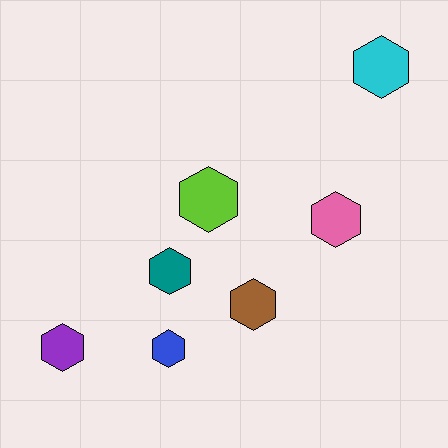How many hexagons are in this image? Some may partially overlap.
There are 7 hexagons.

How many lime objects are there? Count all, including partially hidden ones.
There is 1 lime object.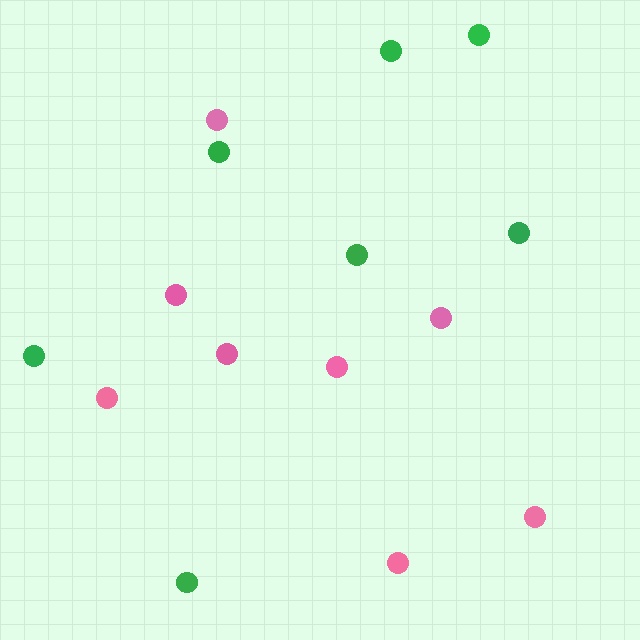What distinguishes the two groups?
There are 2 groups: one group of pink circles (8) and one group of green circles (7).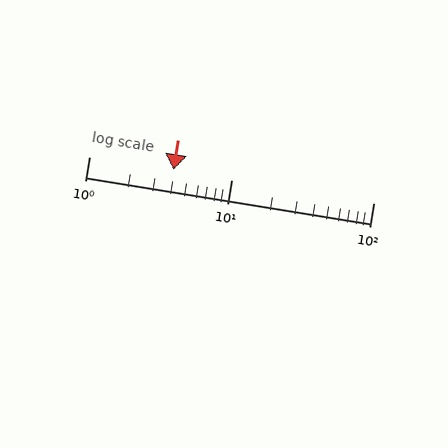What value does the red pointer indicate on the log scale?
The pointer indicates approximately 3.9.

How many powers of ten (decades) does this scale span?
The scale spans 2 decades, from 1 to 100.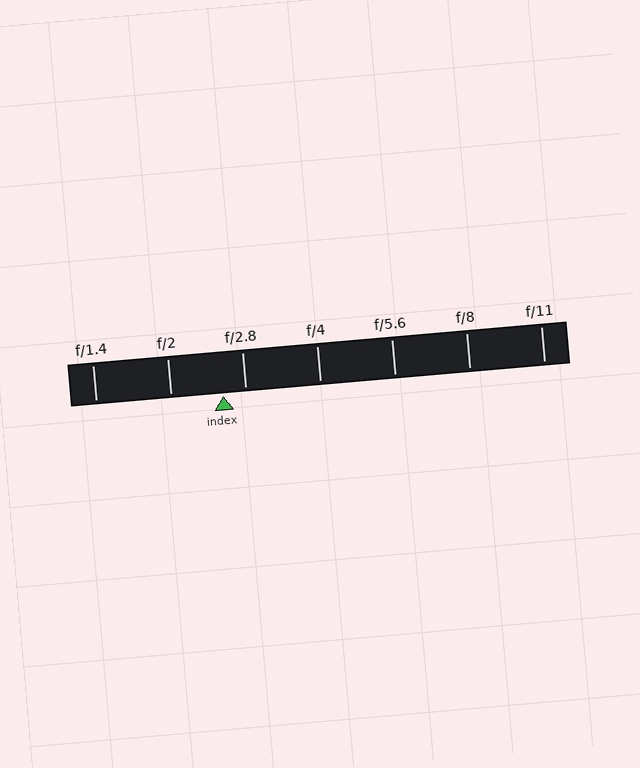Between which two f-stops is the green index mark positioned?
The index mark is between f/2 and f/2.8.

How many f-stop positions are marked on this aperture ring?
There are 7 f-stop positions marked.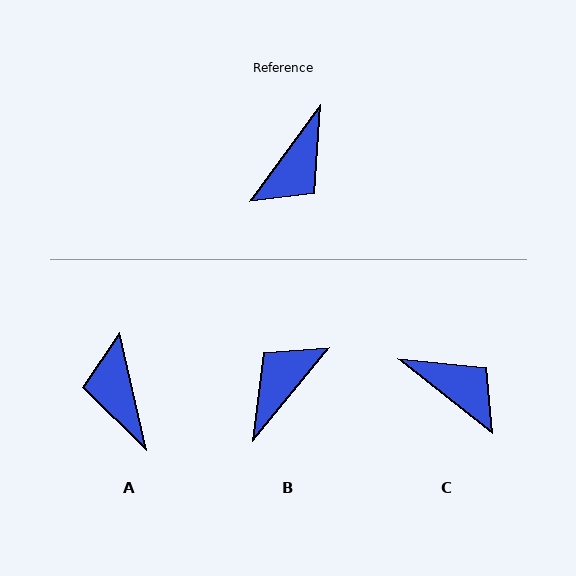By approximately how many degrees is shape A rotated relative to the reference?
Approximately 131 degrees clockwise.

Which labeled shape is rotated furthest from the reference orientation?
B, about 177 degrees away.